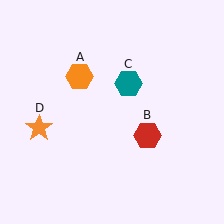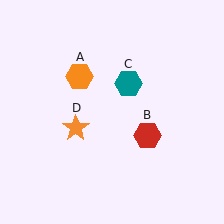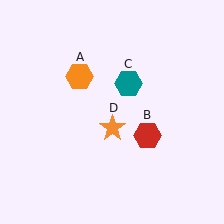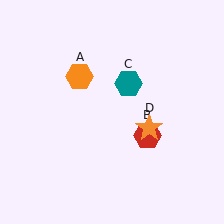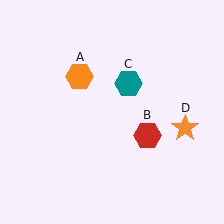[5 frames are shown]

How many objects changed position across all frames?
1 object changed position: orange star (object D).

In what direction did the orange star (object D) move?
The orange star (object D) moved right.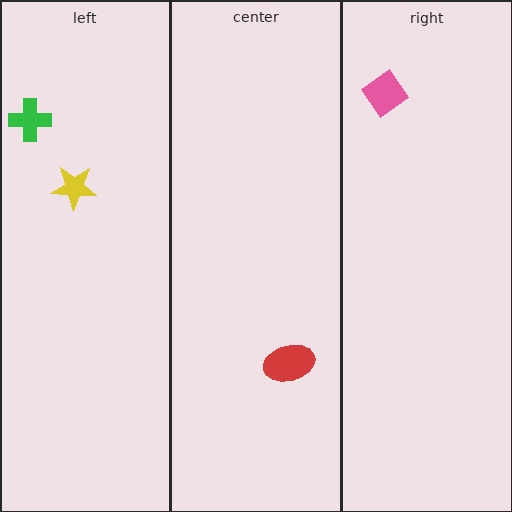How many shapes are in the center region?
1.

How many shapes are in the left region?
2.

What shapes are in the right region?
The pink diamond.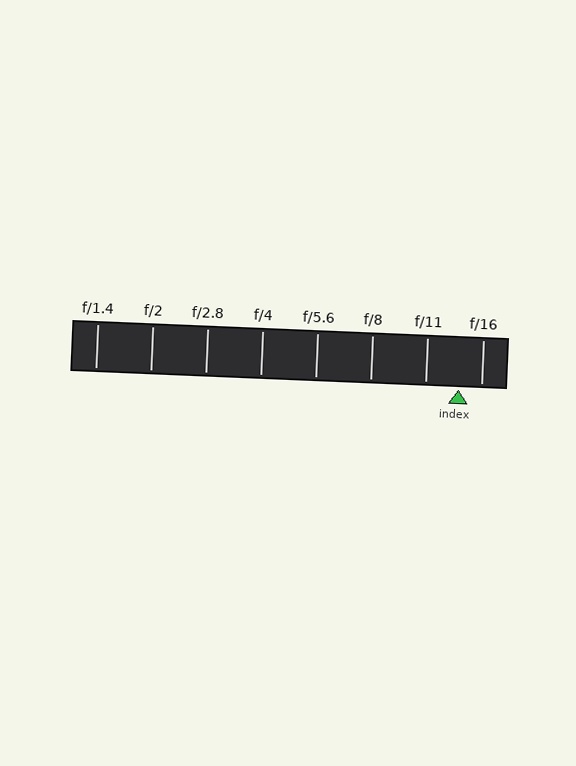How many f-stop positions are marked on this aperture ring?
There are 8 f-stop positions marked.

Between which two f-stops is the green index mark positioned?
The index mark is between f/11 and f/16.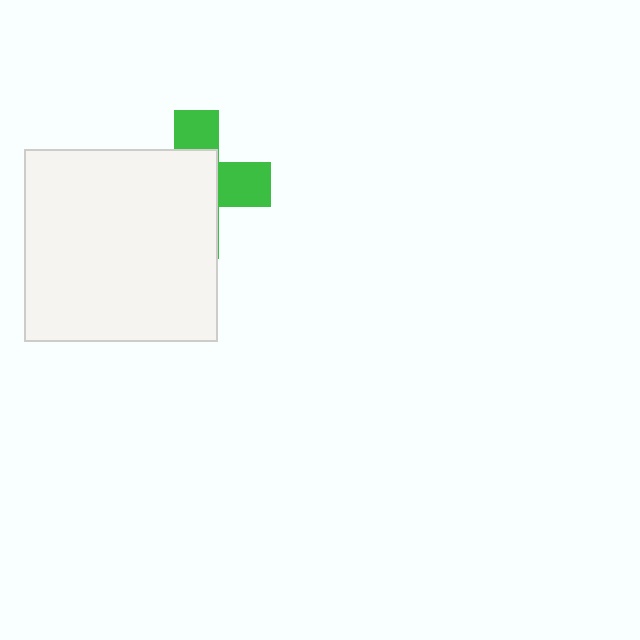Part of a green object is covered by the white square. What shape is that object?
It is a cross.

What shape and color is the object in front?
The object in front is a white square.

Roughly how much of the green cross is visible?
A small part of it is visible (roughly 38%).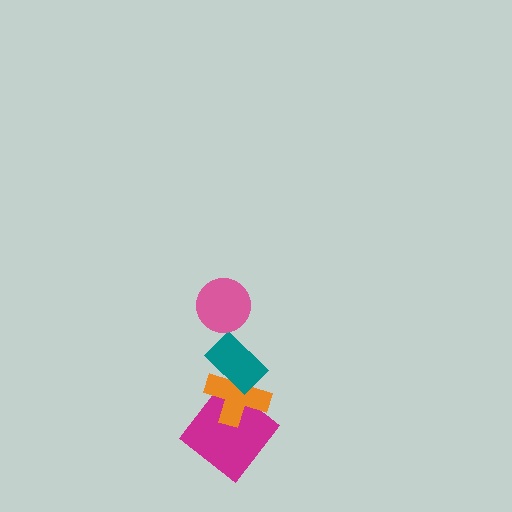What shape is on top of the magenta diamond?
The orange cross is on top of the magenta diamond.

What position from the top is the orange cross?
The orange cross is 3rd from the top.